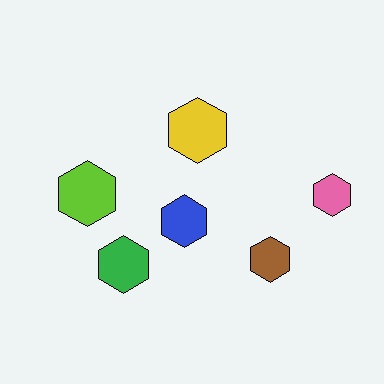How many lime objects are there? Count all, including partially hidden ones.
There is 1 lime object.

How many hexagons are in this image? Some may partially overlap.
There are 6 hexagons.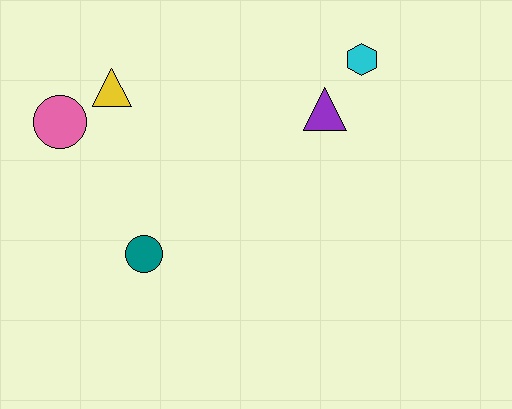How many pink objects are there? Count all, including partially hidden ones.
There is 1 pink object.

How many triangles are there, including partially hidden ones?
There are 2 triangles.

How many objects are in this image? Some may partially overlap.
There are 5 objects.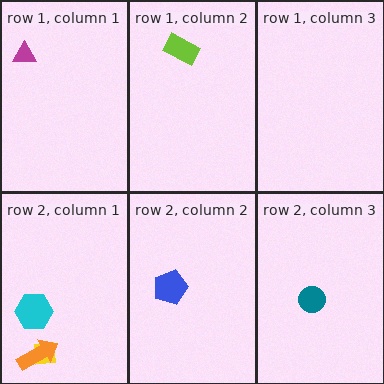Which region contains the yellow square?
The row 2, column 1 region.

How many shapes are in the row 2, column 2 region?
1.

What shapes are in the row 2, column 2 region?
The blue pentagon.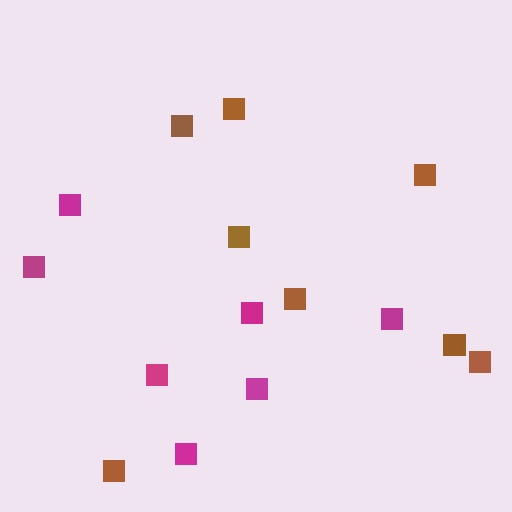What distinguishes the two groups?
There are 2 groups: one group of magenta squares (7) and one group of brown squares (8).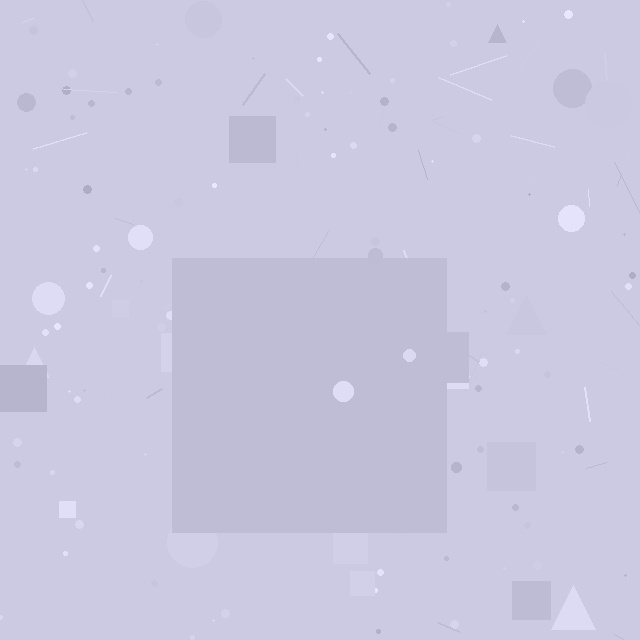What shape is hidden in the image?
A square is hidden in the image.